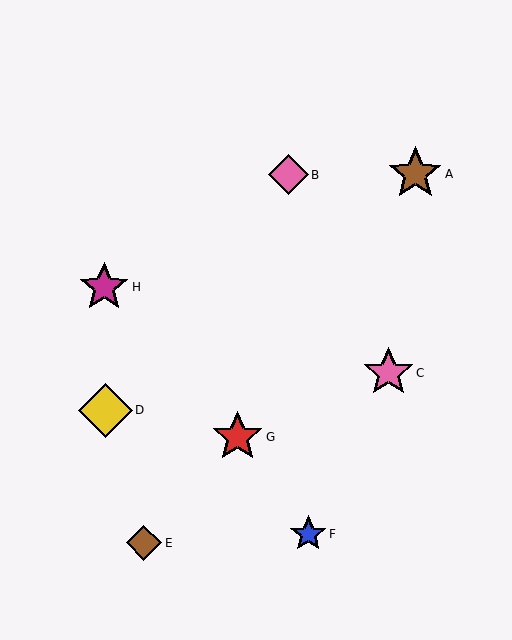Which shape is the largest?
The brown star (labeled A) is the largest.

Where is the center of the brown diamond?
The center of the brown diamond is at (144, 543).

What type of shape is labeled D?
Shape D is a yellow diamond.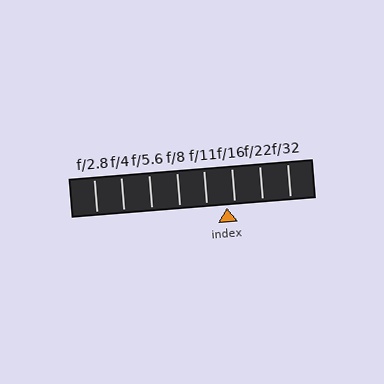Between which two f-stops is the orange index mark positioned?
The index mark is between f/11 and f/16.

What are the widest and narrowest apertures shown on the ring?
The widest aperture shown is f/2.8 and the narrowest is f/32.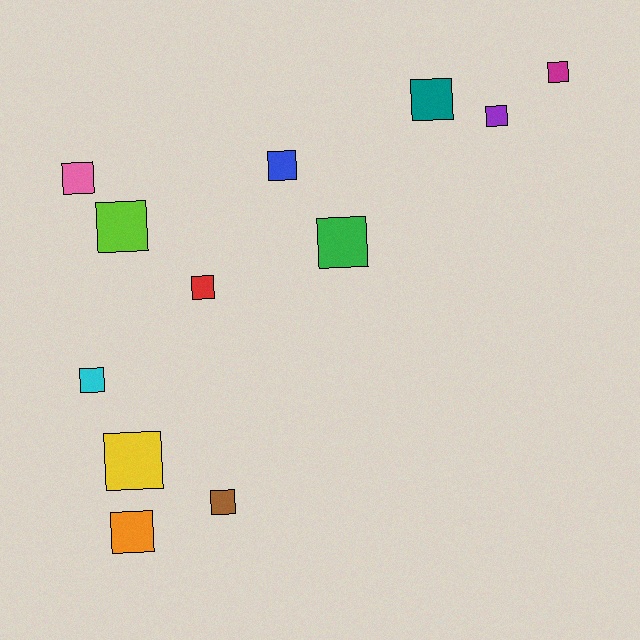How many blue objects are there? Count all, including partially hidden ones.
There is 1 blue object.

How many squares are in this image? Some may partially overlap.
There are 12 squares.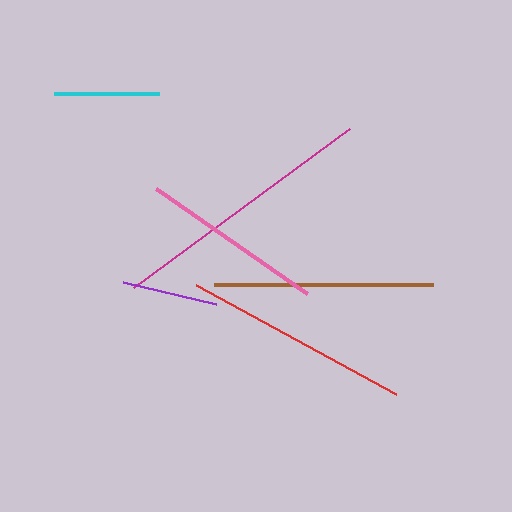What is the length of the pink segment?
The pink segment is approximately 183 pixels long.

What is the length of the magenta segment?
The magenta segment is approximately 269 pixels long.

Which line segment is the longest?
The magenta line is the longest at approximately 269 pixels.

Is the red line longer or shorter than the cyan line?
The red line is longer than the cyan line.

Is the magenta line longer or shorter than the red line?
The magenta line is longer than the red line.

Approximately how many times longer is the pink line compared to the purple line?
The pink line is approximately 1.9 times the length of the purple line.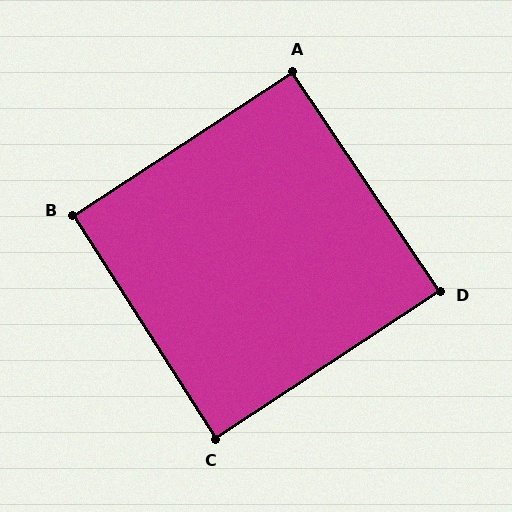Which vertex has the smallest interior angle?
C, at approximately 89 degrees.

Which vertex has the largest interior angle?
A, at approximately 91 degrees.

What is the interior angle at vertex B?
Approximately 91 degrees (approximately right).